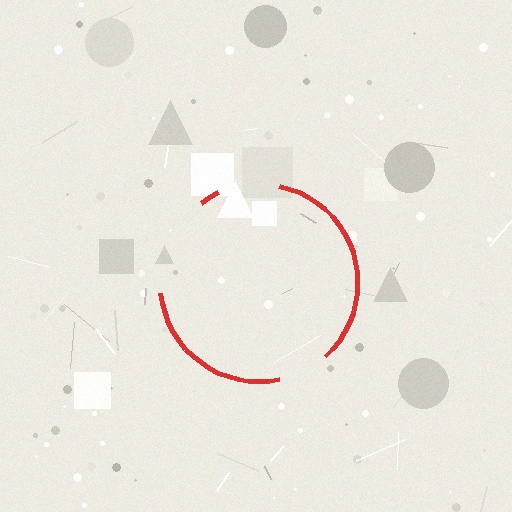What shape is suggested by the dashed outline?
The dashed outline suggests a circle.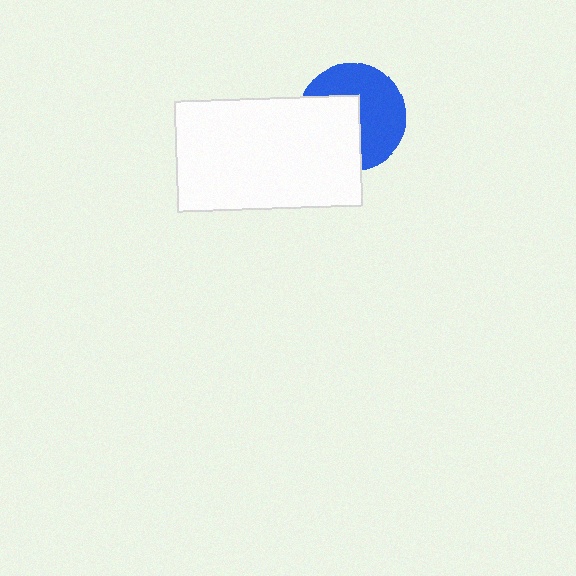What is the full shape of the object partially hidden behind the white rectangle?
The partially hidden object is a blue circle.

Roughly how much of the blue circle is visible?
About half of it is visible (roughly 56%).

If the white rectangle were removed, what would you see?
You would see the complete blue circle.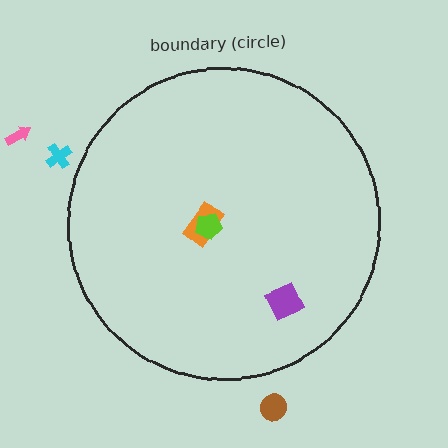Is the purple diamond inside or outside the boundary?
Inside.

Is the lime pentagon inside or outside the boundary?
Inside.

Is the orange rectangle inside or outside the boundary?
Inside.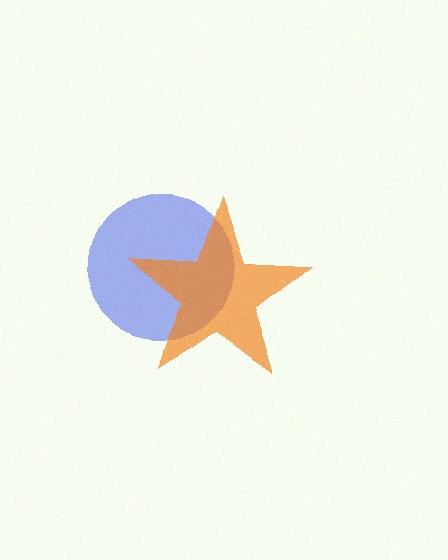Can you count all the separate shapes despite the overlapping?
Yes, there are 2 separate shapes.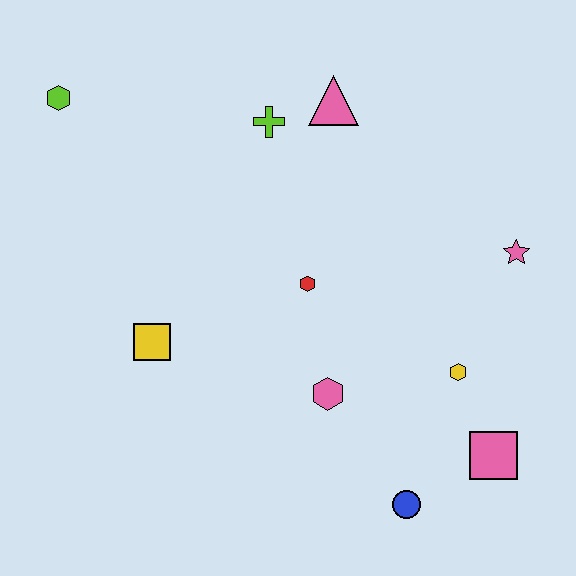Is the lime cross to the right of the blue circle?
No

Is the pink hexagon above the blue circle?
Yes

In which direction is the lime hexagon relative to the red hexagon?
The lime hexagon is to the left of the red hexagon.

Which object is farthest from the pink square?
The lime hexagon is farthest from the pink square.